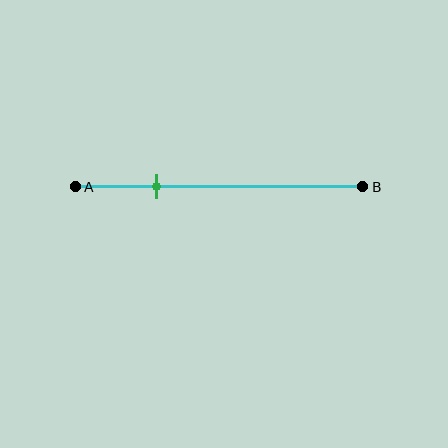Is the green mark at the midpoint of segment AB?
No, the mark is at about 30% from A, not at the 50% midpoint.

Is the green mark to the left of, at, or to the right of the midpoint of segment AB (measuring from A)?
The green mark is to the left of the midpoint of segment AB.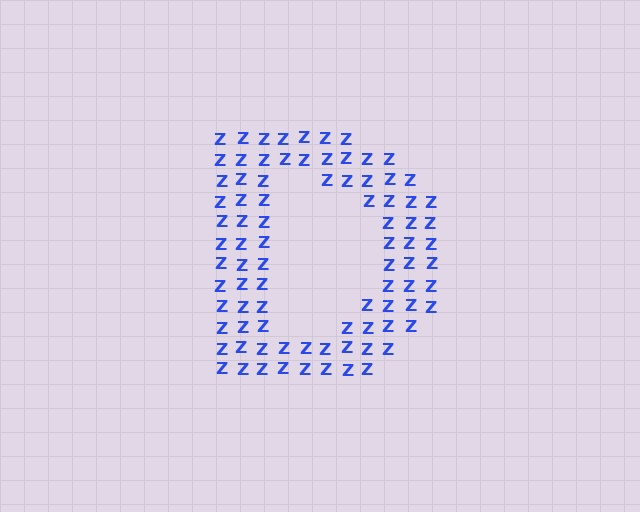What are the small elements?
The small elements are letter Z's.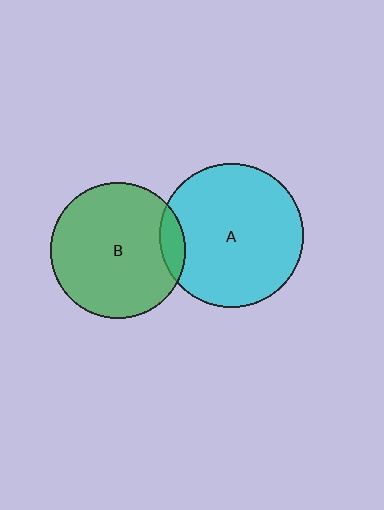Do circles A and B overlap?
Yes.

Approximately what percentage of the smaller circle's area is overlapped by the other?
Approximately 10%.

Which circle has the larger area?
Circle A (cyan).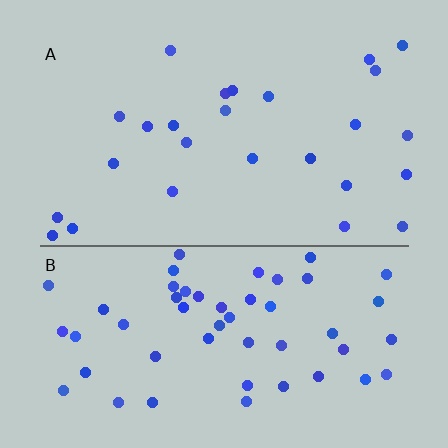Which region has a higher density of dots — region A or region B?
B (the bottom).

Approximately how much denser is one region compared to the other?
Approximately 2.0× — region B over region A.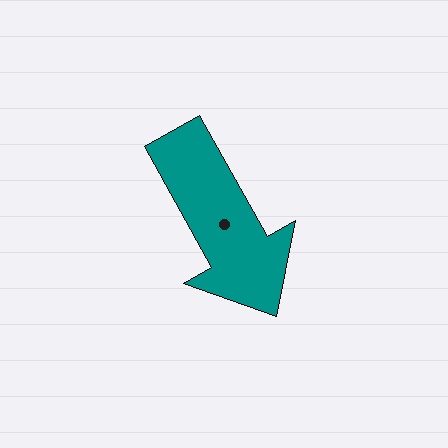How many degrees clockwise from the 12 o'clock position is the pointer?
Approximately 151 degrees.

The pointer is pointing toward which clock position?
Roughly 5 o'clock.